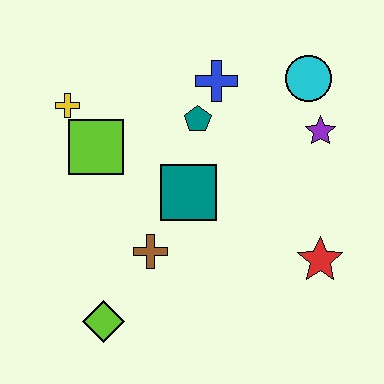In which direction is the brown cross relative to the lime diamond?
The brown cross is above the lime diamond.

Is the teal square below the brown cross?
No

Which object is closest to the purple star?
The cyan circle is closest to the purple star.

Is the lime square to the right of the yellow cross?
Yes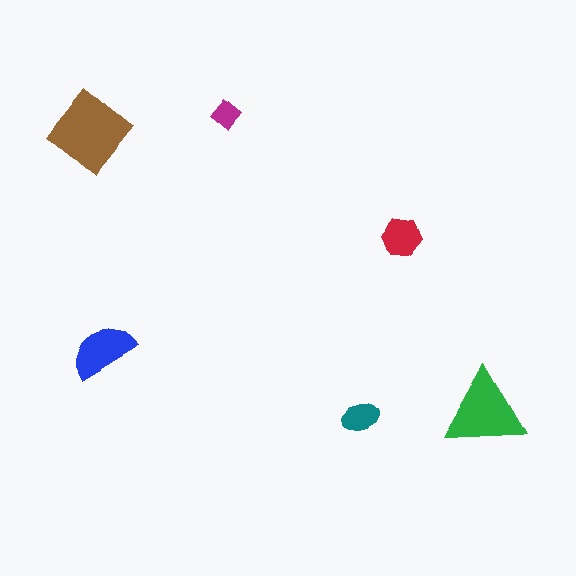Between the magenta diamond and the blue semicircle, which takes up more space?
The blue semicircle.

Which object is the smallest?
The magenta diamond.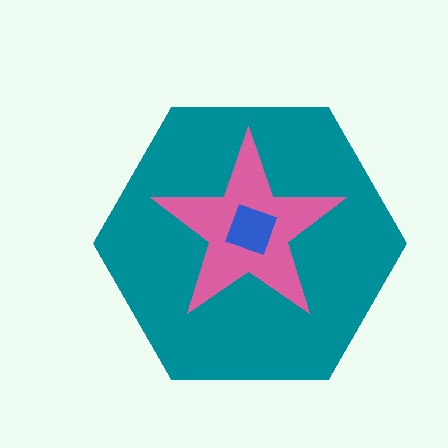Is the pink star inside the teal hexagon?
Yes.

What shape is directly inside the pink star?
The blue square.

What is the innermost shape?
The blue square.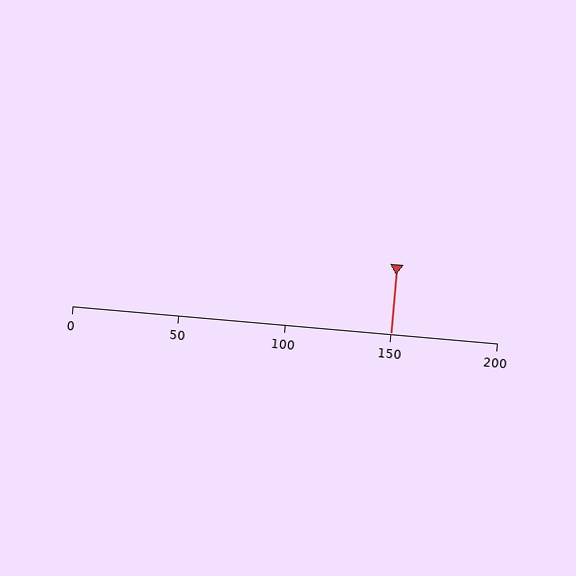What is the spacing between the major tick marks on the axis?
The major ticks are spaced 50 apart.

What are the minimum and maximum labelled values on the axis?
The axis runs from 0 to 200.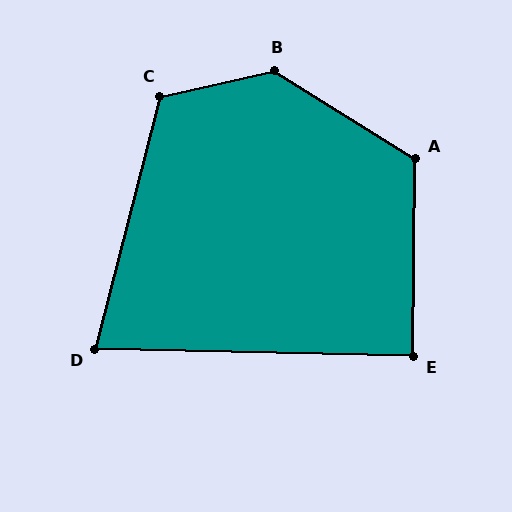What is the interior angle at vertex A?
Approximately 122 degrees (obtuse).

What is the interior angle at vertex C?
Approximately 117 degrees (obtuse).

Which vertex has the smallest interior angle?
D, at approximately 77 degrees.